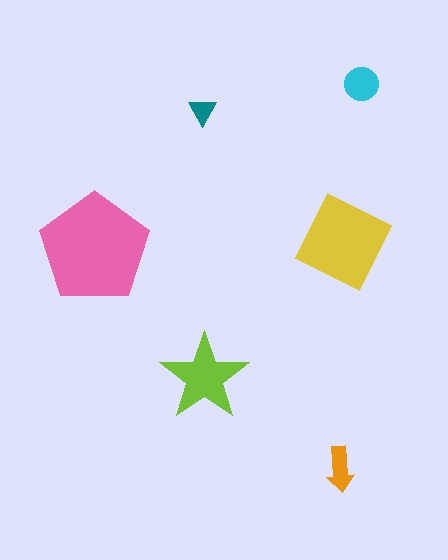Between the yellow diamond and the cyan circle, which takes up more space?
The yellow diamond.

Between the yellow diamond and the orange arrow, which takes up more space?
The yellow diamond.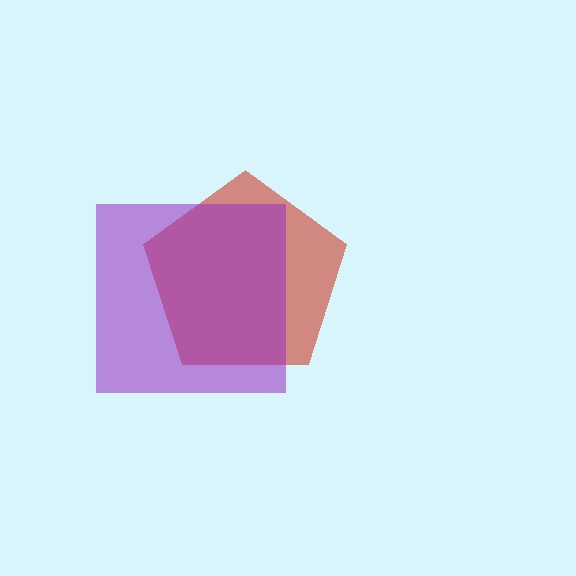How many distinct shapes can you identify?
There are 2 distinct shapes: a red pentagon, a purple square.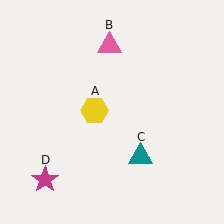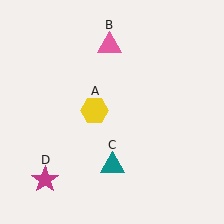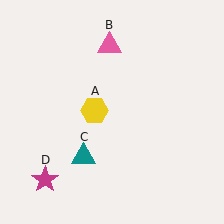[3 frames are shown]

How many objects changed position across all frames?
1 object changed position: teal triangle (object C).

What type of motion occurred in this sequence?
The teal triangle (object C) rotated clockwise around the center of the scene.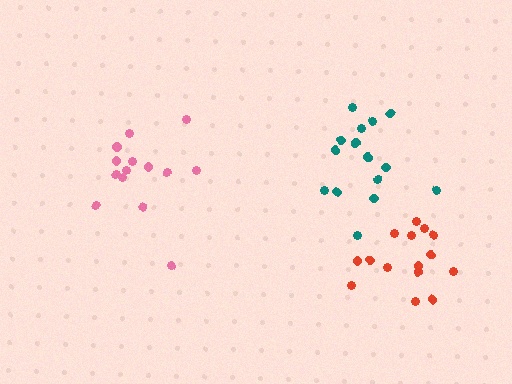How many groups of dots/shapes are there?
There are 3 groups.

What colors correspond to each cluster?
The clusters are colored: pink, teal, red.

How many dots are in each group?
Group 1: 14 dots, Group 2: 15 dots, Group 3: 15 dots (44 total).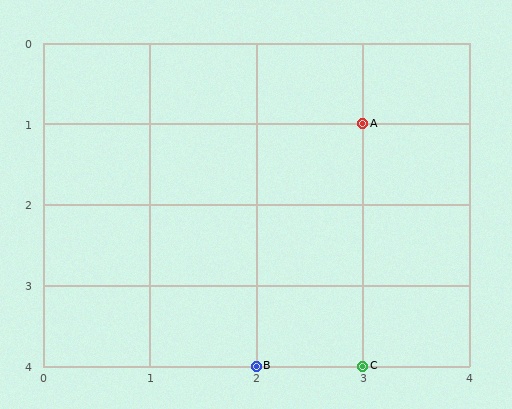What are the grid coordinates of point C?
Point C is at grid coordinates (3, 4).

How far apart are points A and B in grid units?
Points A and B are 1 column and 3 rows apart (about 3.2 grid units diagonally).